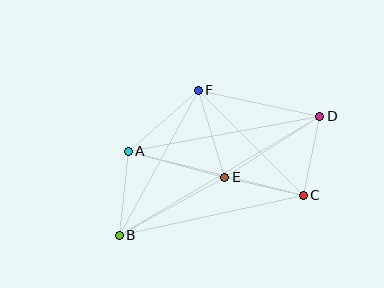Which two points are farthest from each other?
Points B and D are farthest from each other.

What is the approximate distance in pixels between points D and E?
The distance between D and E is approximately 113 pixels.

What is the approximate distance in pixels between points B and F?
The distance between B and F is approximately 165 pixels.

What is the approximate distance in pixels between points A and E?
The distance between A and E is approximately 100 pixels.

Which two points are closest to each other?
Points C and E are closest to each other.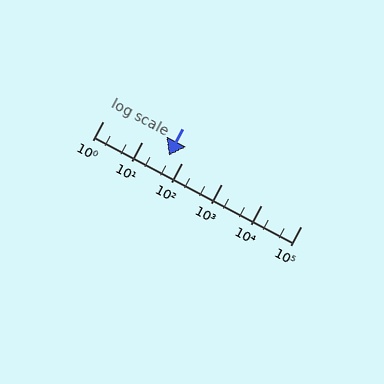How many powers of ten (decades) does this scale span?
The scale spans 5 decades, from 1 to 100000.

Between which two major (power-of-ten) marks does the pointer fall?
The pointer is between 10 and 100.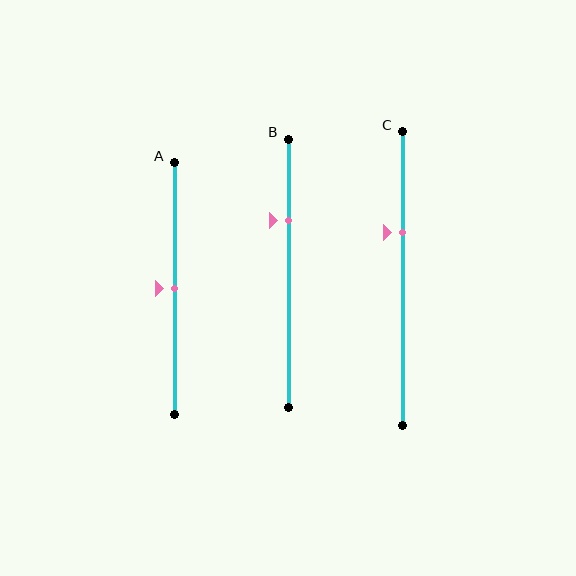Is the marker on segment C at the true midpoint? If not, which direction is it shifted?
No, the marker on segment C is shifted upward by about 16% of the segment length.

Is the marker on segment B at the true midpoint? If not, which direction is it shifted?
No, the marker on segment B is shifted upward by about 20% of the segment length.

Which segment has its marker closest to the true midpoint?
Segment A has its marker closest to the true midpoint.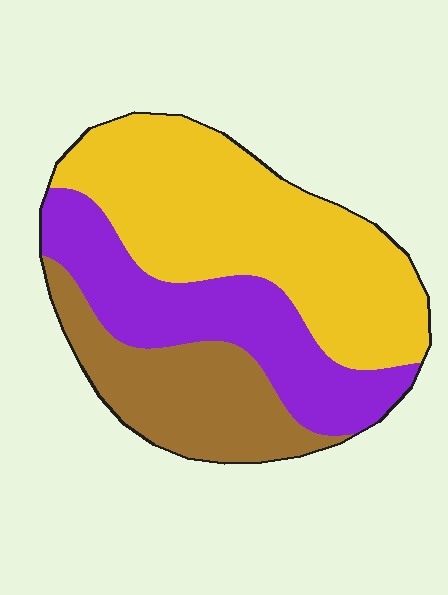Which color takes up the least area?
Brown, at roughly 25%.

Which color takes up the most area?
Yellow, at roughly 45%.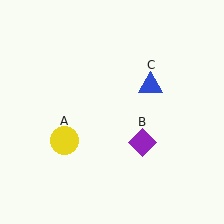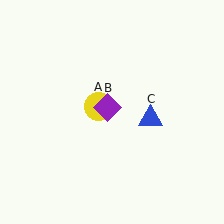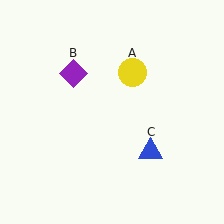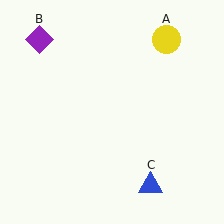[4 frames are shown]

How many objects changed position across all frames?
3 objects changed position: yellow circle (object A), purple diamond (object B), blue triangle (object C).